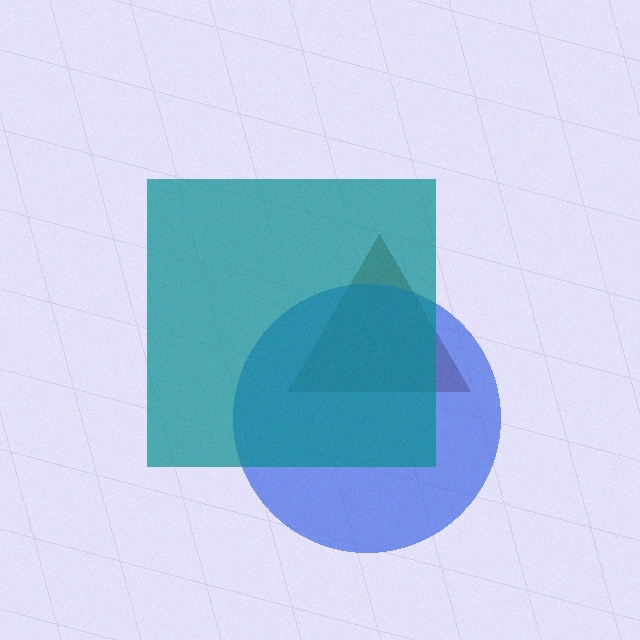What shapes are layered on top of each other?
The layered shapes are: a brown triangle, a blue circle, a teal square.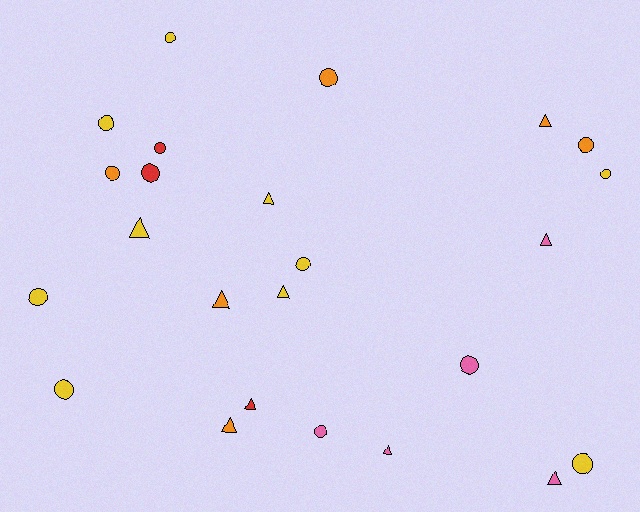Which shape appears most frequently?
Circle, with 14 objects.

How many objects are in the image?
There are 24 objects.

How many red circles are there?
There are 2 red circles.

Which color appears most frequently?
Yellow, with 10 objects.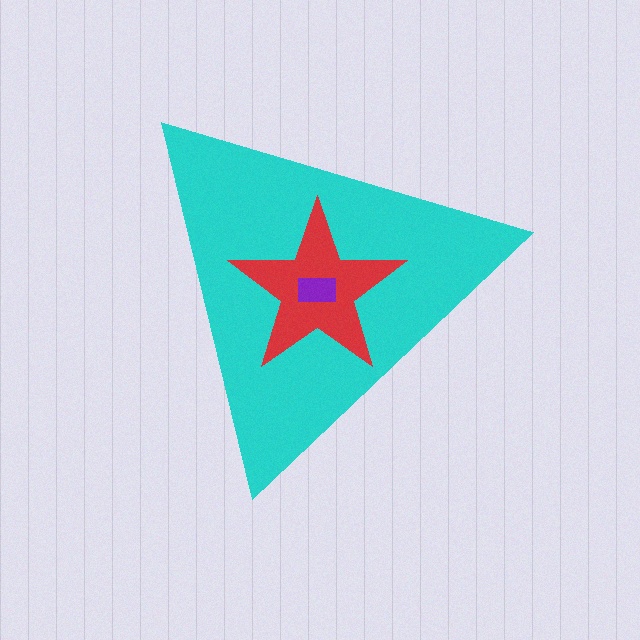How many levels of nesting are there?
3.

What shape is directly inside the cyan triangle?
The red star.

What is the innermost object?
The purple rectangle.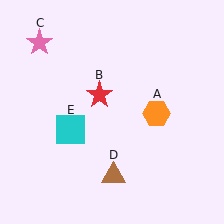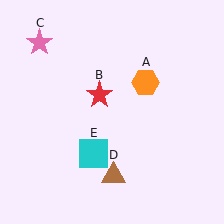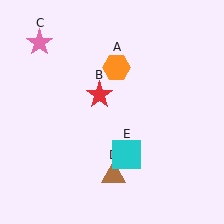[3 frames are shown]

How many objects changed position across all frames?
2 objects changed position: orange hexagon (object A), cyan square (object E).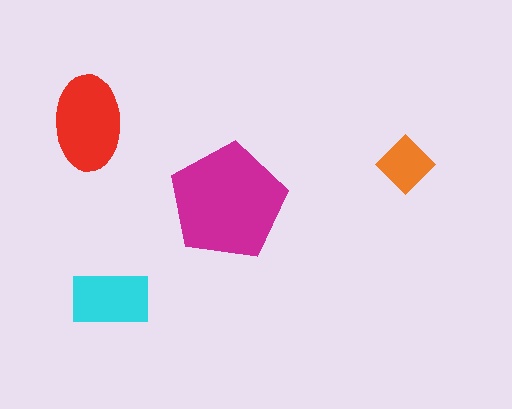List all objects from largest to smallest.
The magenta pentagon, the red ellipse, the cyan rectangle, the orange diamond.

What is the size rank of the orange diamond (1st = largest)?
4th.